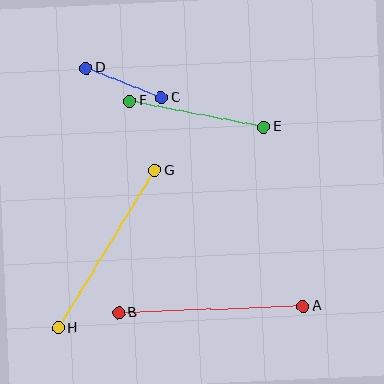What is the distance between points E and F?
The distance is approximately 137 pixels.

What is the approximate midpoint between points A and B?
The midpoint is at approximately (211, 309) pixels.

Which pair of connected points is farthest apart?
Points G and H are farthest apart.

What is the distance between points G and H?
The distance is approximately 185 pixels.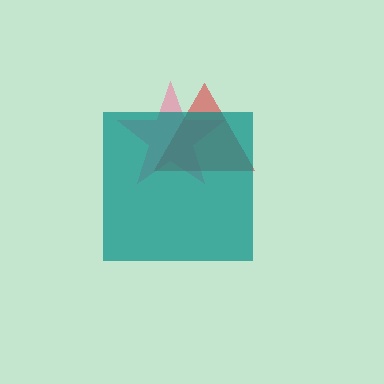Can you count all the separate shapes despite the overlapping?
Yes, there are 3 separate shapes.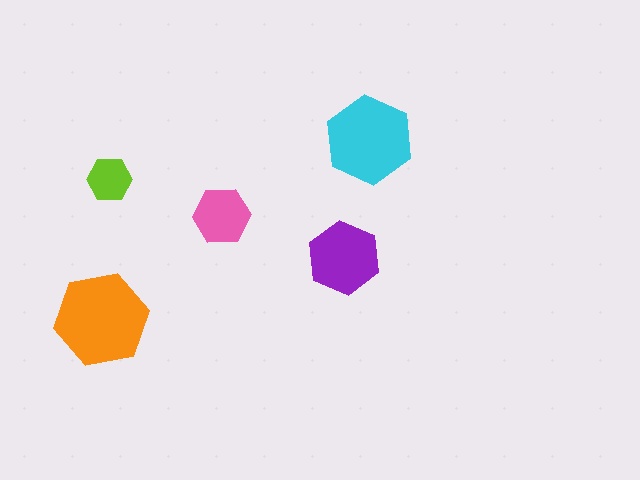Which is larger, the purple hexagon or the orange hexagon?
The orange one.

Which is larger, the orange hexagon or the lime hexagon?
The orange one.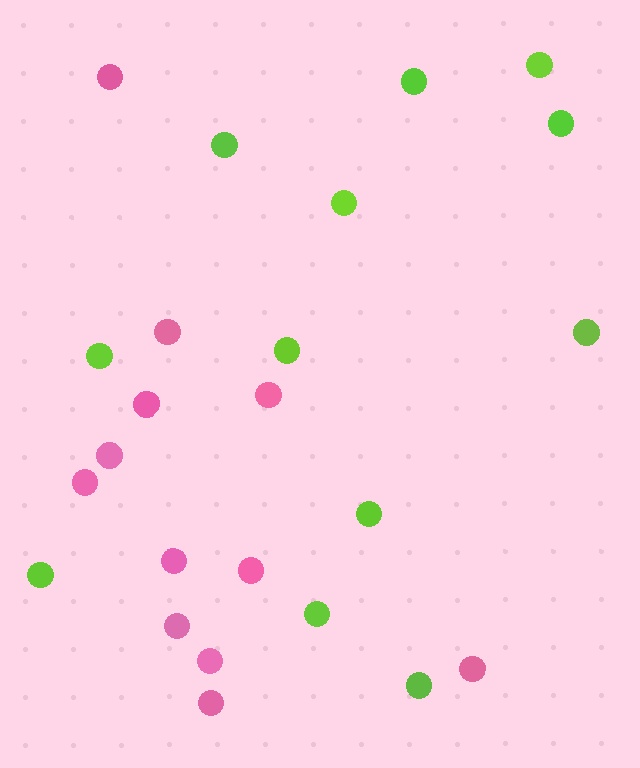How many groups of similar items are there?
There are 2 groups: one group of pink circles (12) and one group of lime circles (12).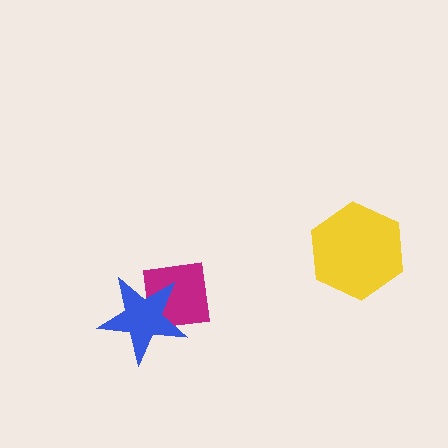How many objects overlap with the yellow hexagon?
0 objects overlap with the yellow hexagon.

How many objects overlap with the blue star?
1 object overlaps with the blue star.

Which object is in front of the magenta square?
The blue star is in front of the magenta square.